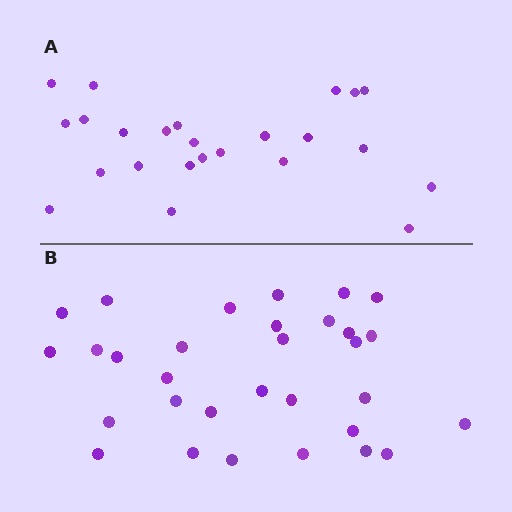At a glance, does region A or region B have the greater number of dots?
Region B (the bottom region) has more dots.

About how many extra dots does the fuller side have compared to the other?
Region B has roughly 8 or so more dots than region A.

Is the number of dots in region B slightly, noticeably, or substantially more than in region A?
Region B has noticeably more, but not dramatically so. The ratio is roughly 1.3 to 1.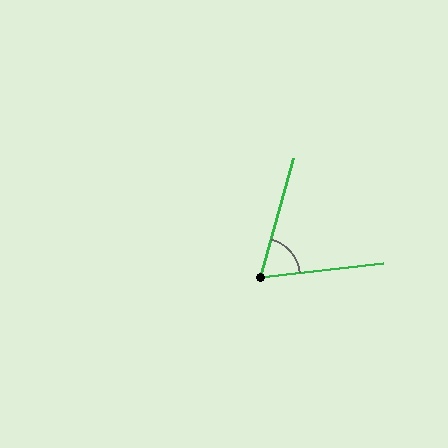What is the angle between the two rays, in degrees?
Approximately 68 degrees.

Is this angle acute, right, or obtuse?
It is acute.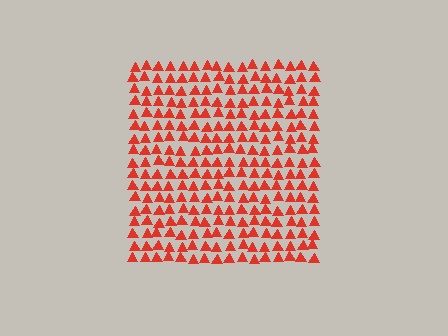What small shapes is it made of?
It is made of small triangles.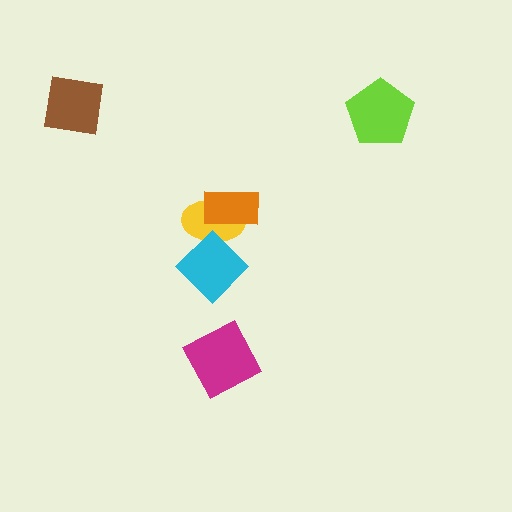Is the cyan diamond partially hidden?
No, no other shape covers it.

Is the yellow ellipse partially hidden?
Yes, it is partially covered by another shape.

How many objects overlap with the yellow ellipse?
2 objects overlap with the yellow ellipse.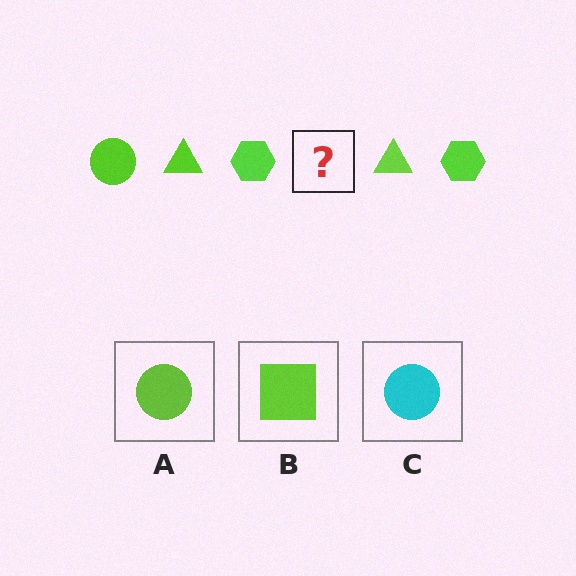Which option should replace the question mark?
Option A.